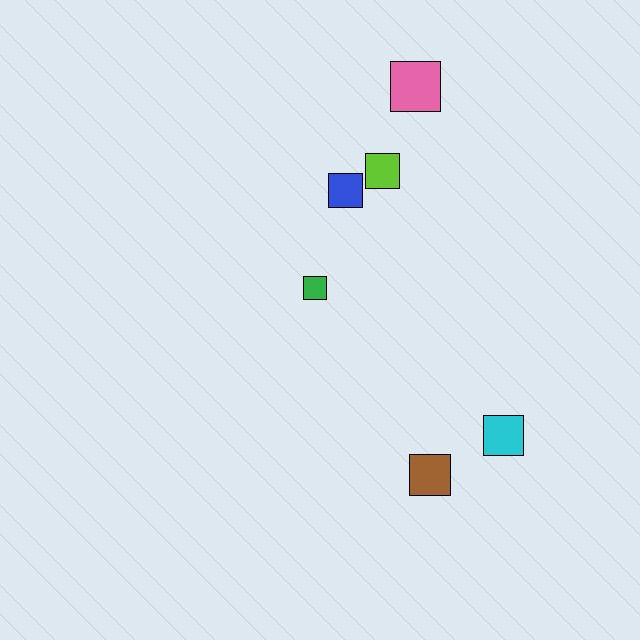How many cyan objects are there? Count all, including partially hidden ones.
There is 1 cyan object.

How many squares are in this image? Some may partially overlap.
There are 6 squares.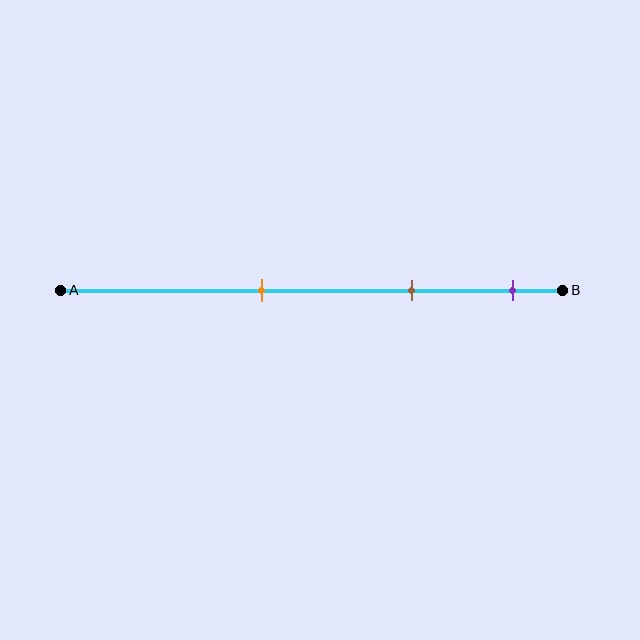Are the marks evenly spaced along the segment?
Yes, the marks are approximately evenly spaced.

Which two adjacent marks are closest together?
The brown and purple marks are the closest adjacent pair.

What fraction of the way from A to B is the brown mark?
The brown mark is approximately 70% (0.7) of the way from A to B.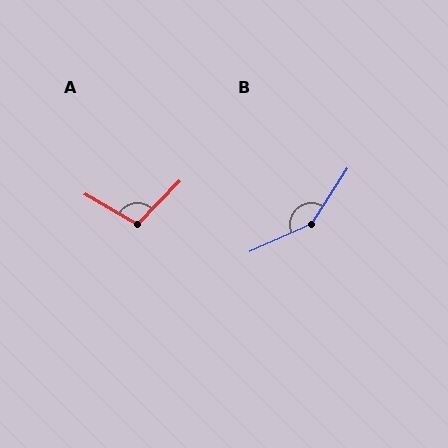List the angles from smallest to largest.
A (104°), B (147°).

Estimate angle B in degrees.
Approximately 147 degrees.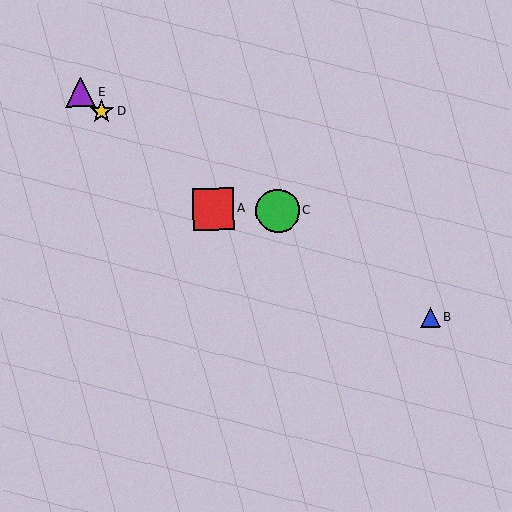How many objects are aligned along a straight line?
3 objects (A, D, E) are aligned along a straight line.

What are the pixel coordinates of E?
Object E is at (80, 93).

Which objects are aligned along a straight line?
Objects A, D, E are aligned along a straight line.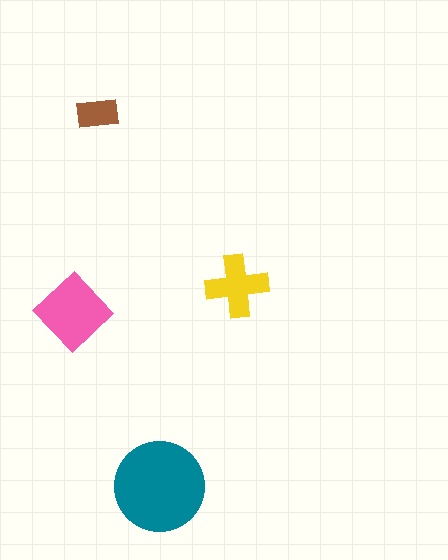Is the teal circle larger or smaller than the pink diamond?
Larger.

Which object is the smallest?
The brown rectangle.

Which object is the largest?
The teal circle.